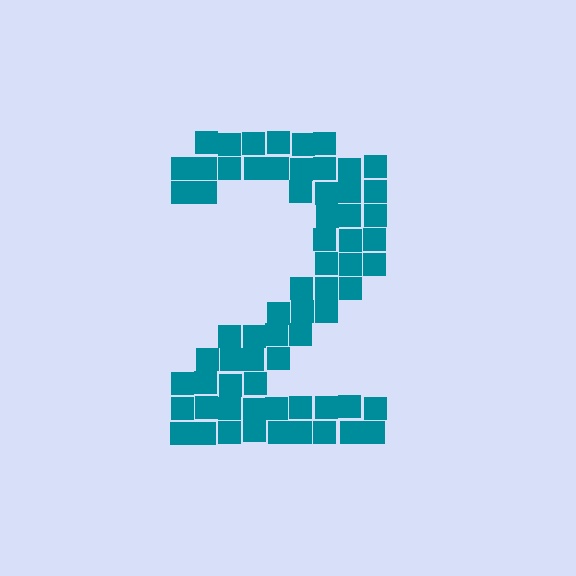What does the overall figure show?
The overall figure shows the digit 2.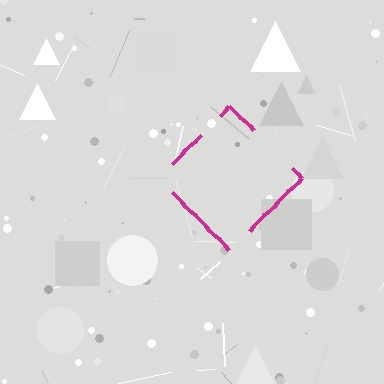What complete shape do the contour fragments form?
The contour fragments form a diamond.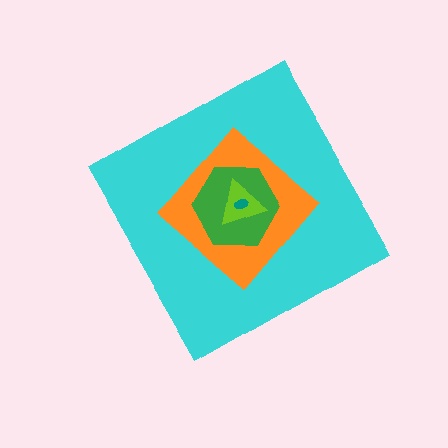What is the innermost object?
The teal ellipse.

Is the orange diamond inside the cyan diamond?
Yes.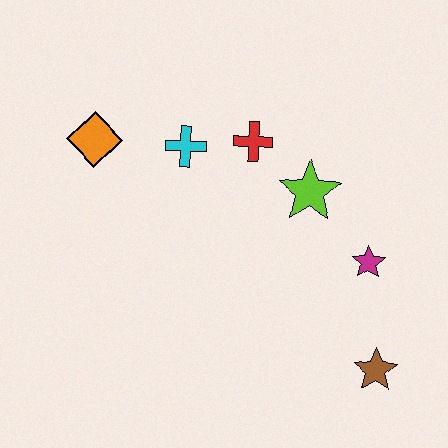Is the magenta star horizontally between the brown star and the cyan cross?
Yes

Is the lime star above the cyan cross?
No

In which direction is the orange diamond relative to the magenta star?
The orange diamond is to the left of the magenta star.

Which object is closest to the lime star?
The red cross is closest to the lime star.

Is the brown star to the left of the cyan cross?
No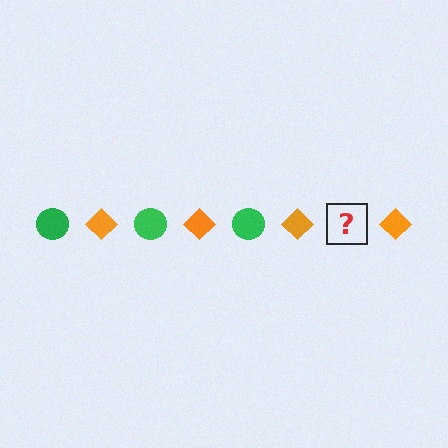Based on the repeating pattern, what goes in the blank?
The blank should be a green circle.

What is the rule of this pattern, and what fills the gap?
The rule is that the pattern alternates between green circle and orange diamond. The gap should be filled with a green circle.